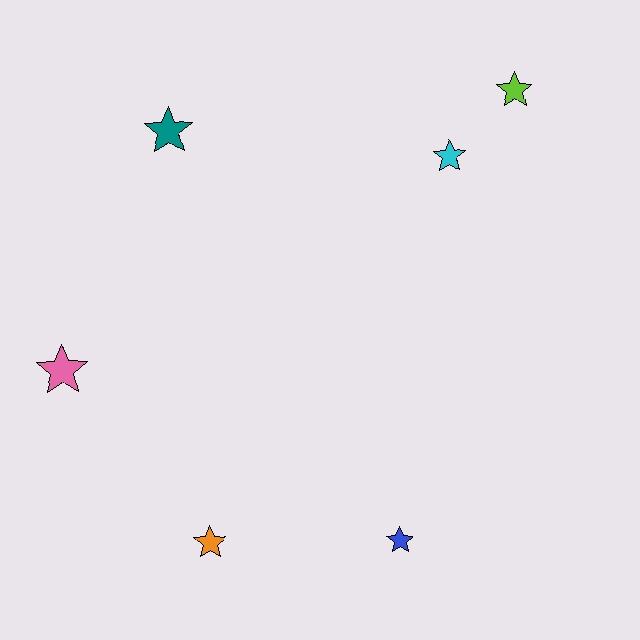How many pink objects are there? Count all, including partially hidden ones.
There is 1 pink object.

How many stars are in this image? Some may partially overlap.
There are 6 stars.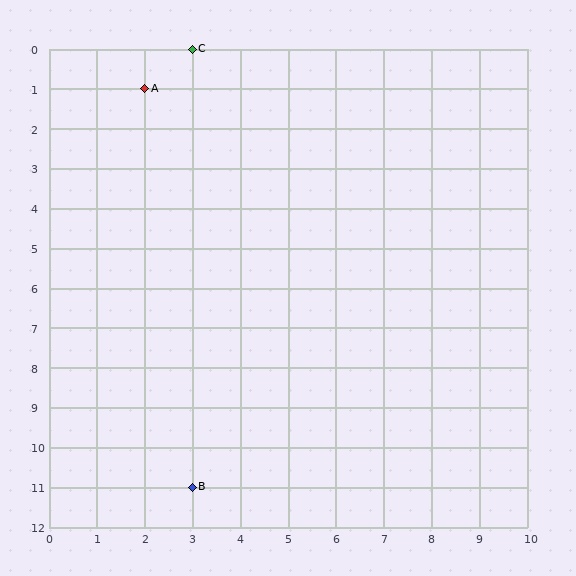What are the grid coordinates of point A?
Point A is at grid coordinates (2, 1).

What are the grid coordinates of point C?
Point C is at grid coordinates (3, 0).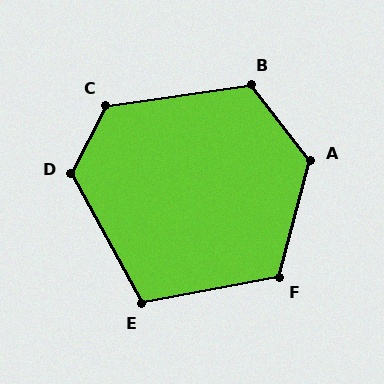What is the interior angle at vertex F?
Approximately 115 degrees (obtuse).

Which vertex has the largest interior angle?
A, at approximately 127 degrees.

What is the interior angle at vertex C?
Approximately 125 degrees (obtuse).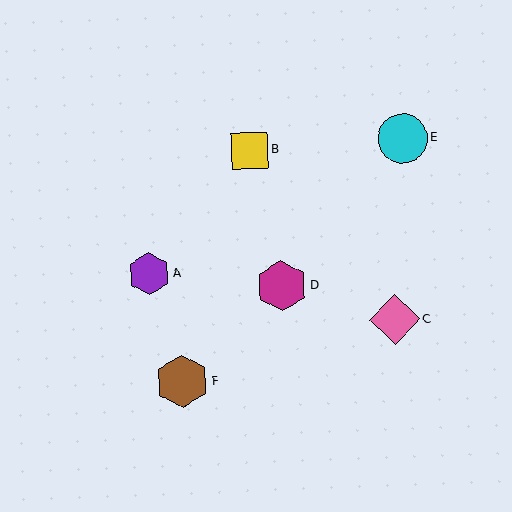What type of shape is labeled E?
Shape E is a cyan circle.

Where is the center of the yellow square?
The center of the yellow square is at (250, 151).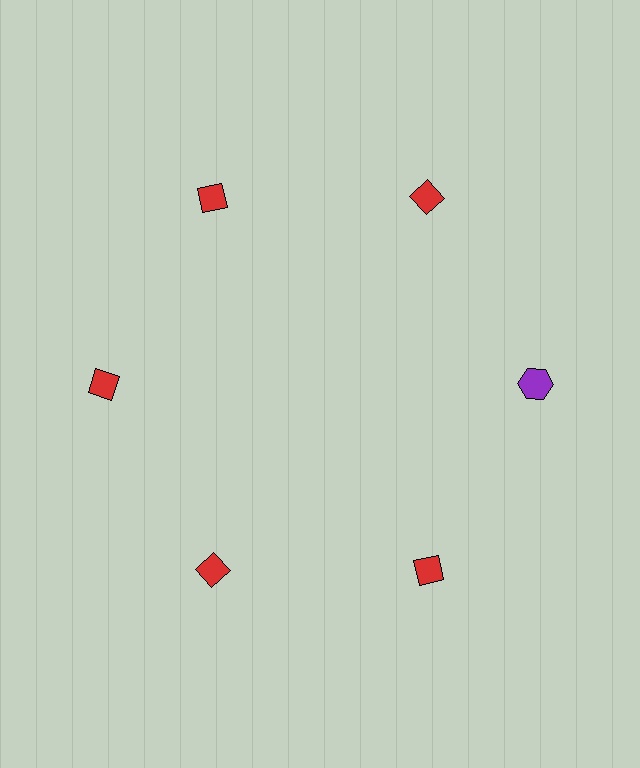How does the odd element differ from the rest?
It differs in both color (purple instead of red) and shape (hexagon instead of diamond).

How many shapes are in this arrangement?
There are 6 shapes arranged in a ring pattern.